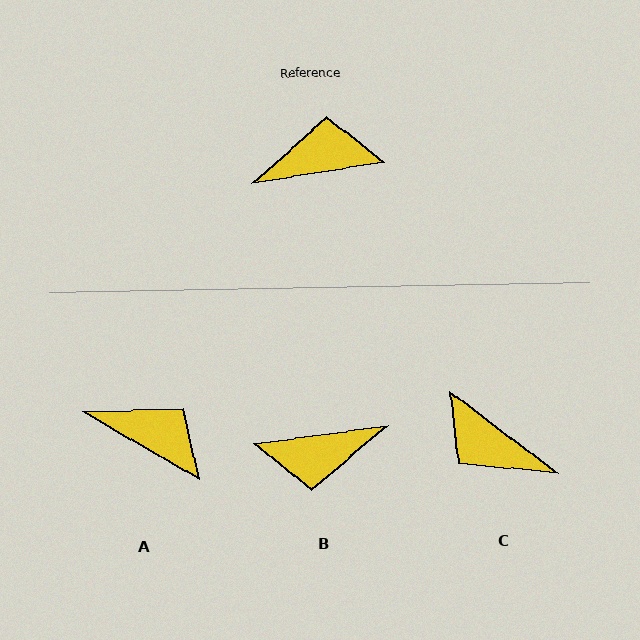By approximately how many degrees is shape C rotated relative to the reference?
Approximately 134 degrees counter-clockwise.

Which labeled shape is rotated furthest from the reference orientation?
B, about 179 degrees away.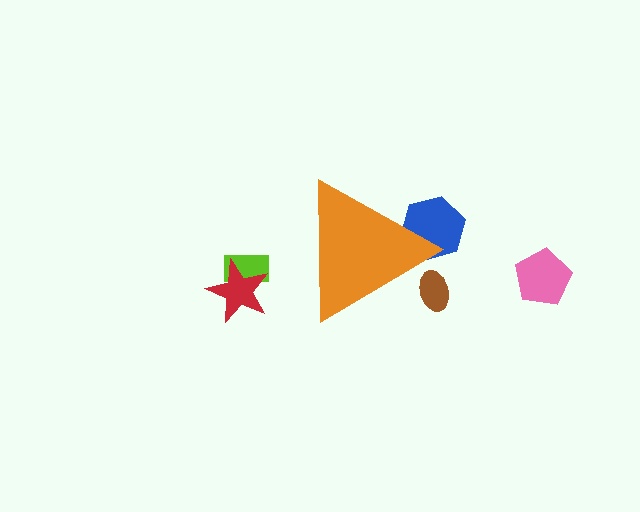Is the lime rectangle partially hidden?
No, the lime rectangle is fully visible.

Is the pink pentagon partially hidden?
No, the pink pentagon is fully visible.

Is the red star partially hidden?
No, the red star is fully visible.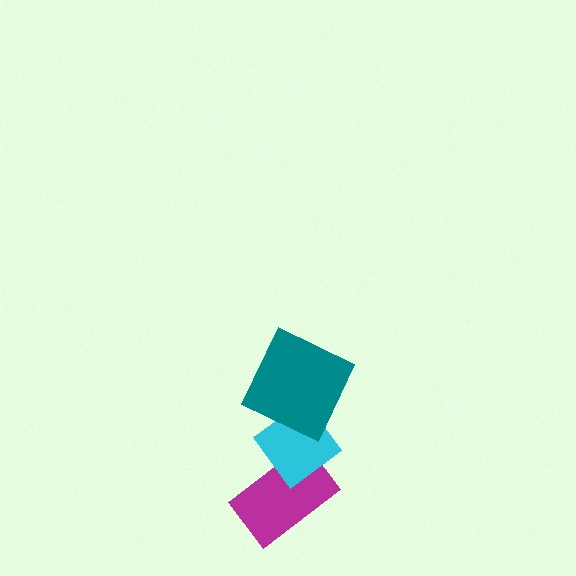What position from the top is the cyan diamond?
The cyan diamond is 2nd from the top.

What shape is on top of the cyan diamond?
The teal square is on top of the cyan diamond.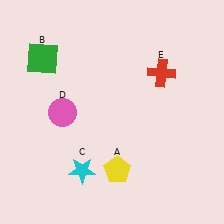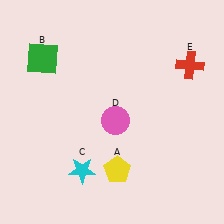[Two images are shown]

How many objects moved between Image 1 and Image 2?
2 objects moved between the two images.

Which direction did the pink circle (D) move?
The pink circle (D) moved right.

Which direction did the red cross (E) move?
The red cross (E) moved right.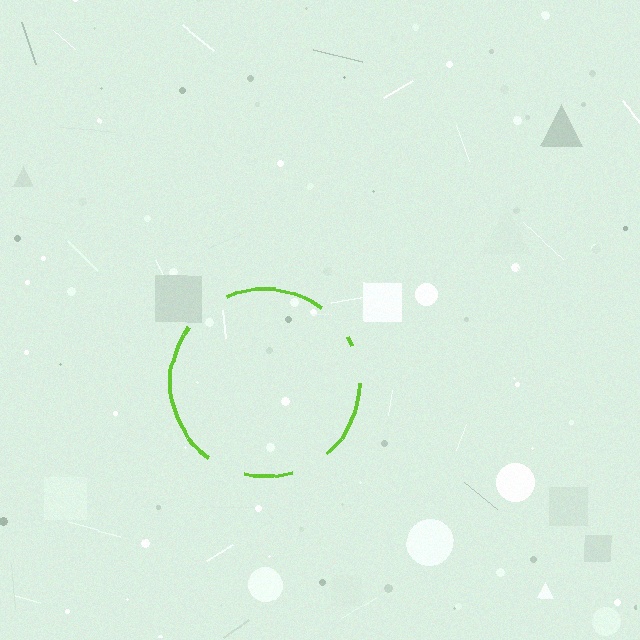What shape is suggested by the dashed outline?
The dashed outline suggests a circle.